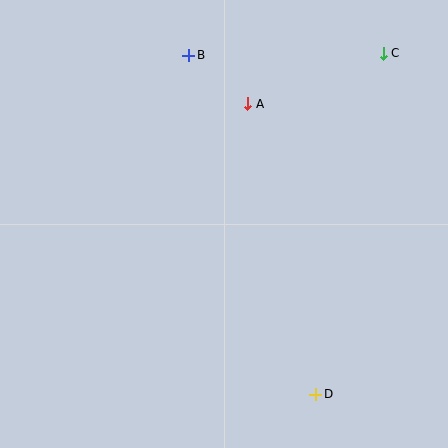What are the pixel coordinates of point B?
Point B is at (189, 55).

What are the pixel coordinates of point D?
Point D is at (316, 394).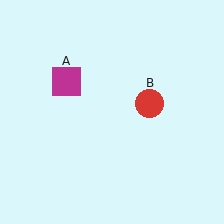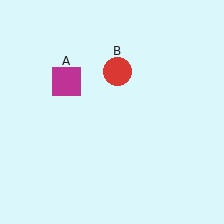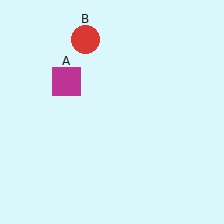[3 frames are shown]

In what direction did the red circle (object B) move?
The red circle (object B) moved up and to the left.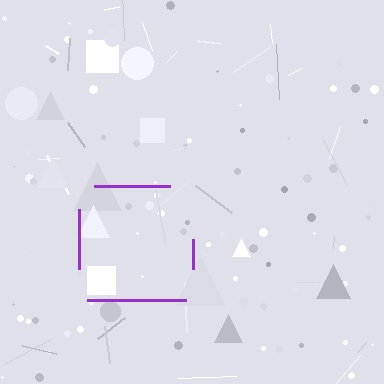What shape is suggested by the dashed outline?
The dashed outline suggests a square.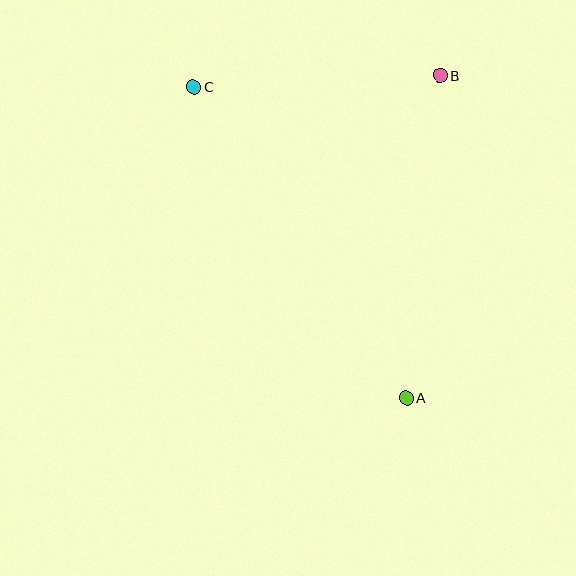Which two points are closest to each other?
Points B and C are closest to each other.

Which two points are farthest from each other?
Points A and C are farthest from each other.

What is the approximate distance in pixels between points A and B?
The distance between A and B is approximately 324 pixels.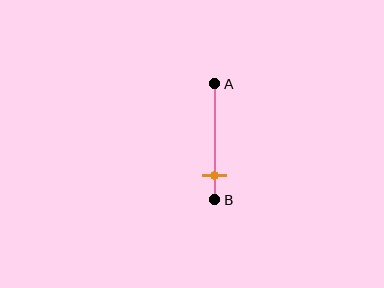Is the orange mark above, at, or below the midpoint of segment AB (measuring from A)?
The orange mark is below the midpoint of segment AB.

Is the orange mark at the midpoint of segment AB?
No, the mark is at about 80% from A, not at the 50% midpoint.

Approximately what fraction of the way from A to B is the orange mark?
The orange mark is approximately 80% of the way from A to B.